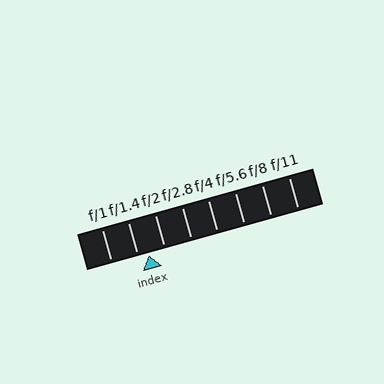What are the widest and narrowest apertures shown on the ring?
The widest aperture shown is f/1 and the narrowest is f/11.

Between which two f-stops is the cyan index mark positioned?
The index mark is between f/1.4 and f/2.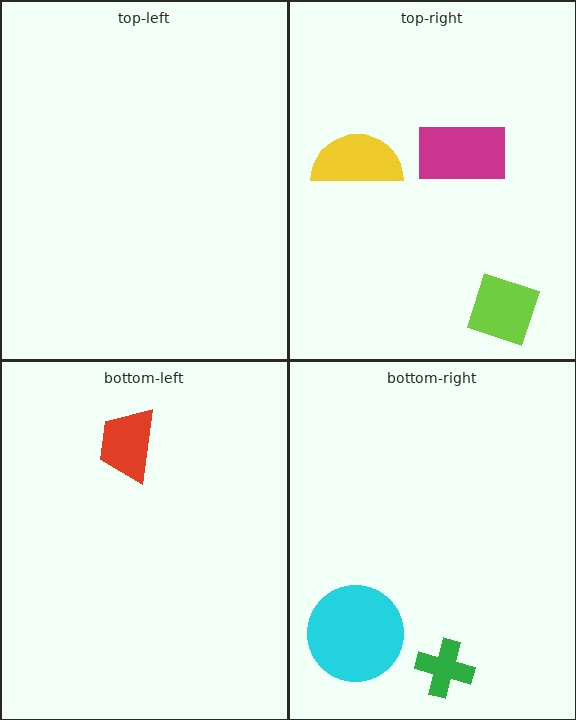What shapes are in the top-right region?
The magenta rectangle, the lime diamond, the yellow semicircle.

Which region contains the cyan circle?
The bottom-right region.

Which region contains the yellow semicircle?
The top-right region.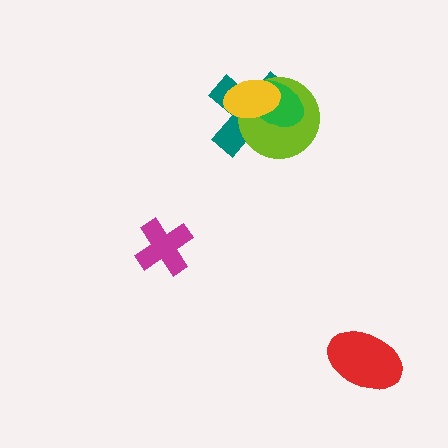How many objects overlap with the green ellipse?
3 objects overlap with the green ellipse.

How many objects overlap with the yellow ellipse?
3 objects overlap with the yellow ellipse.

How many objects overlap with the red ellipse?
0 objects overlap with the red ellipse.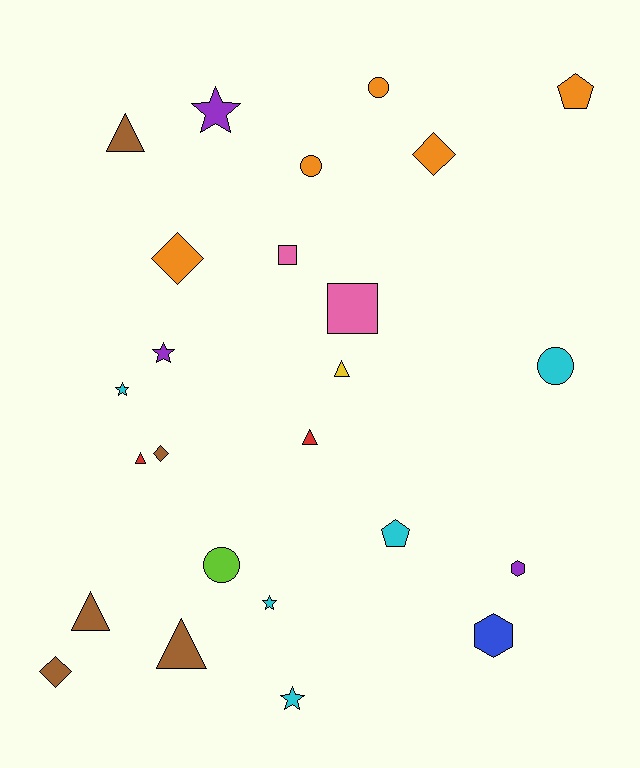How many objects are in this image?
There are 25 objects.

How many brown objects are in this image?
There are 5 brown objects.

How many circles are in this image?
There are 4 circles.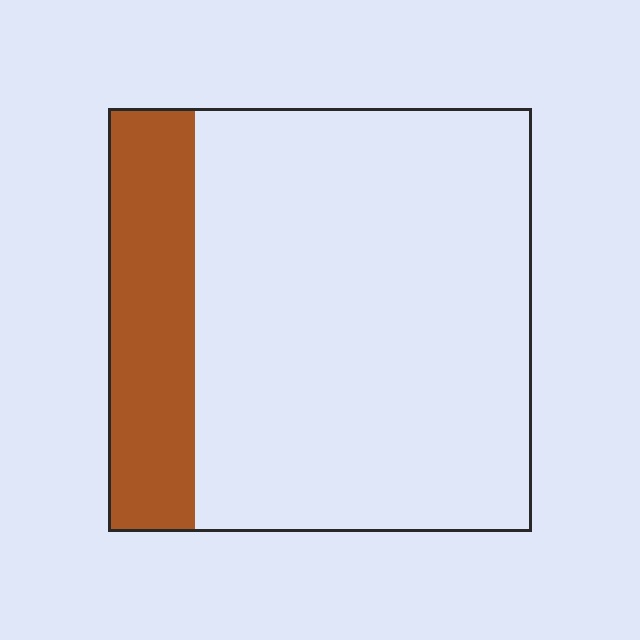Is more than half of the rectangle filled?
No.